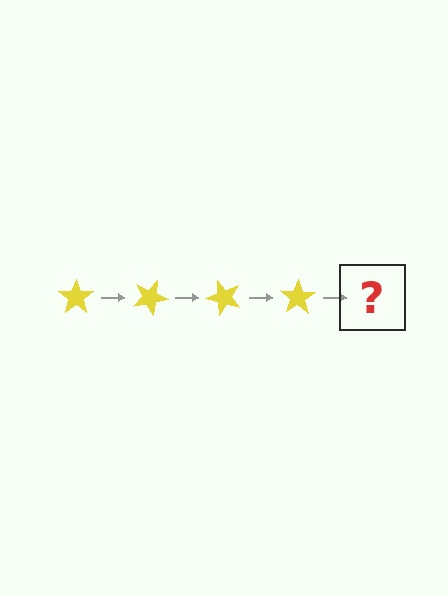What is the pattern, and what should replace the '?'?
The pattern is that the star rotates 25 degrees each step. The '?' should be a yellow star rotated 100 degrees.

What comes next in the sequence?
The next element should be a yellow star rotated 100 degrees.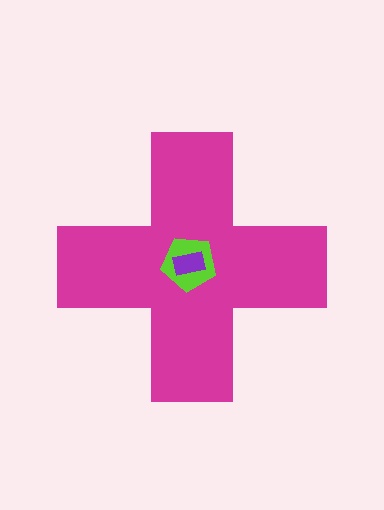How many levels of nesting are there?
3.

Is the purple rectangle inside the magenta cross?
Yes.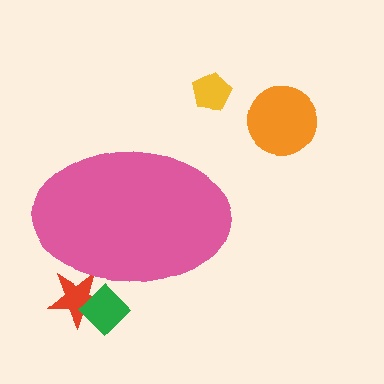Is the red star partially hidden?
Yes, the red star is partially hidden behind the pink ellipse.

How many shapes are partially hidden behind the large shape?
2 shapes are partially hidden.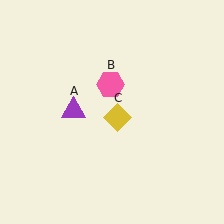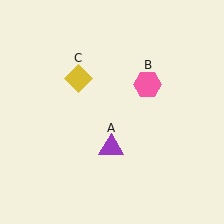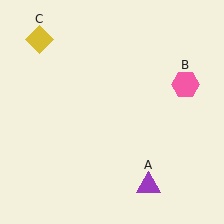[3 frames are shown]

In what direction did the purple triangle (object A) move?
The purple triangle (object A) moved down and to the right.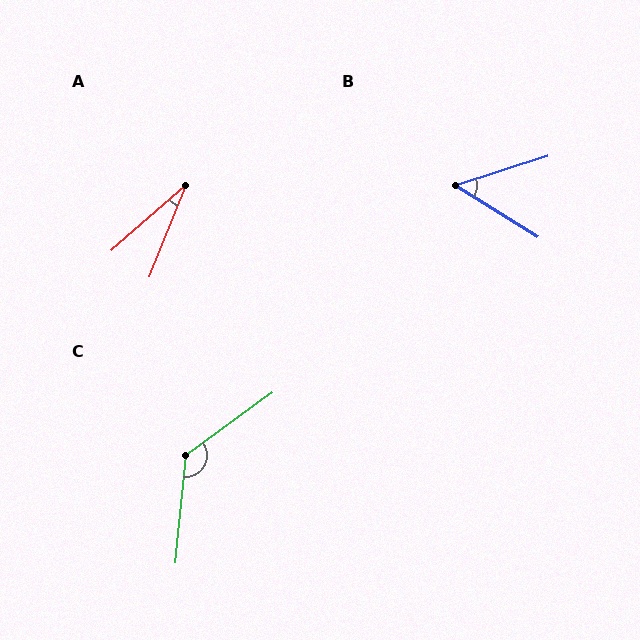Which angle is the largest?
C, at approximately 132 degrees.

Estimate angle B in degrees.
Approximately 50 degrees.